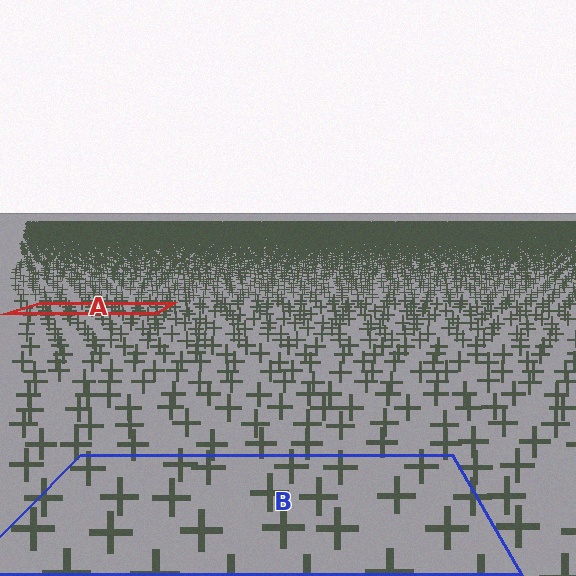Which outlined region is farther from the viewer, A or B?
Region A is farther from the viewer — the texture elements inside it appear smaller and more densely packed.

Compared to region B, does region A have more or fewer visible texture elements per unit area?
Region A has more texture elements per unit area — they are packed more densely because it is farther away.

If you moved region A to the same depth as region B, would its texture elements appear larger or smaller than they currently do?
They would appear larger. At a closer depth, the same texture elements are projected at a bigger on-screen size.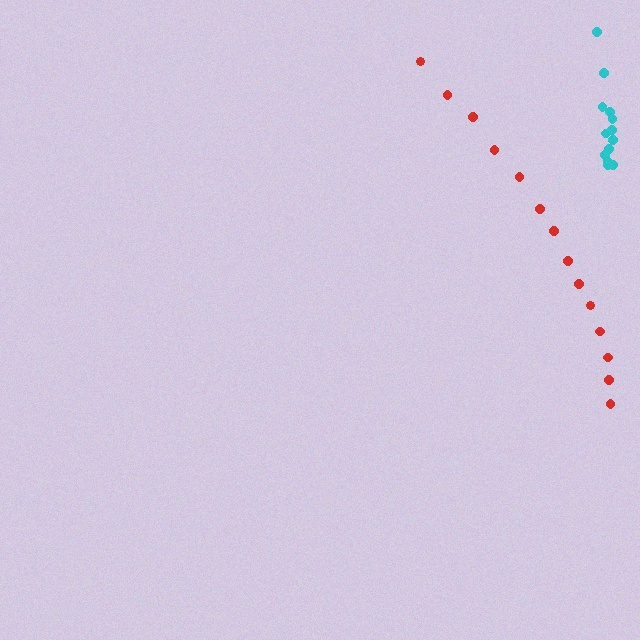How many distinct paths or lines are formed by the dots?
There are 2 distinct paths.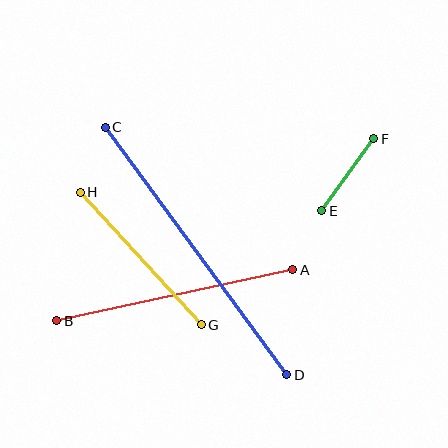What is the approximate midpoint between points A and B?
The midpoint is at approximately (175, 295) pixels.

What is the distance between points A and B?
The distance is approximately 242 pixels.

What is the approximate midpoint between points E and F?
The midpoint is at approximately (348, 175) pixels.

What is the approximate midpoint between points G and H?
The midpoint is at approximately (141, 258) pixels.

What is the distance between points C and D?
The distance is approximately 307 pixels.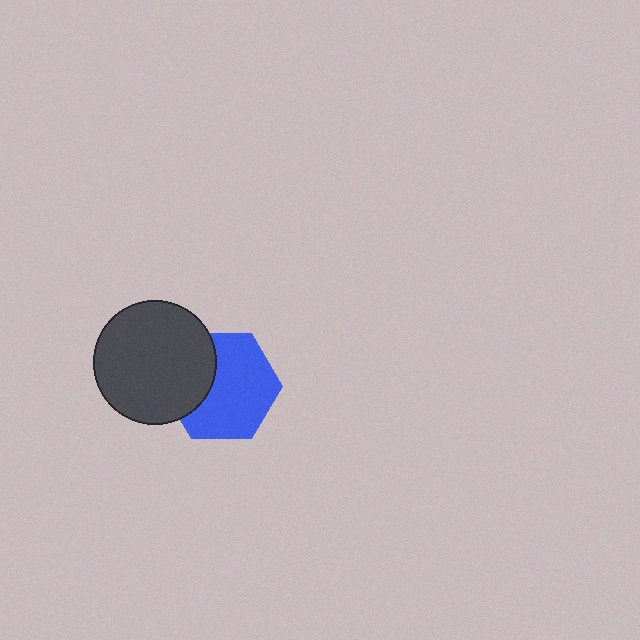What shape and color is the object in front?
The object in front is a dark gray circle.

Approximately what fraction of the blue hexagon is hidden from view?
Roughly 32% of the blue hexagon is hidden behind the dark gray circle.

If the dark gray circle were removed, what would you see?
You would see the complete blue hexagon.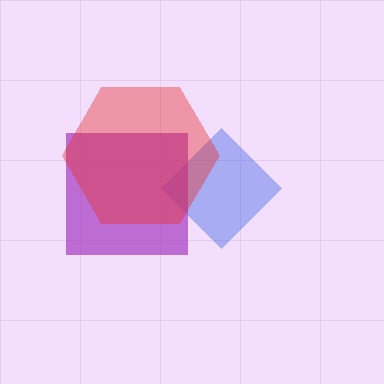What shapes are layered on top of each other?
The layered shapes are: a blue diamond, a purple square, a red hexagon.